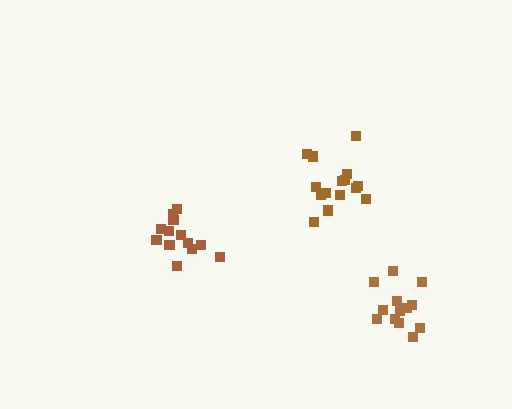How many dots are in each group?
Group 1: 15 dots, Group 2: 13 dots, Group 3: 13 dots (41 total).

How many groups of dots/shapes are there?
There are 3 groups.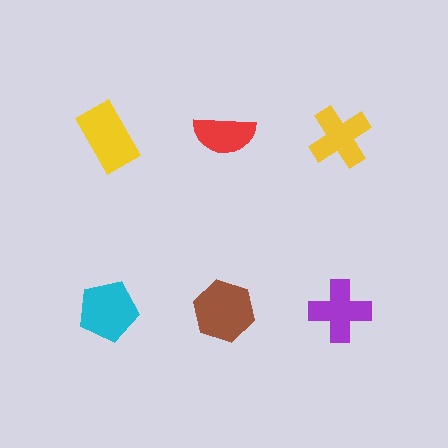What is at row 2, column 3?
A purple cross.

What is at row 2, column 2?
A brown hexagon.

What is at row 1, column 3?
A yellow cross.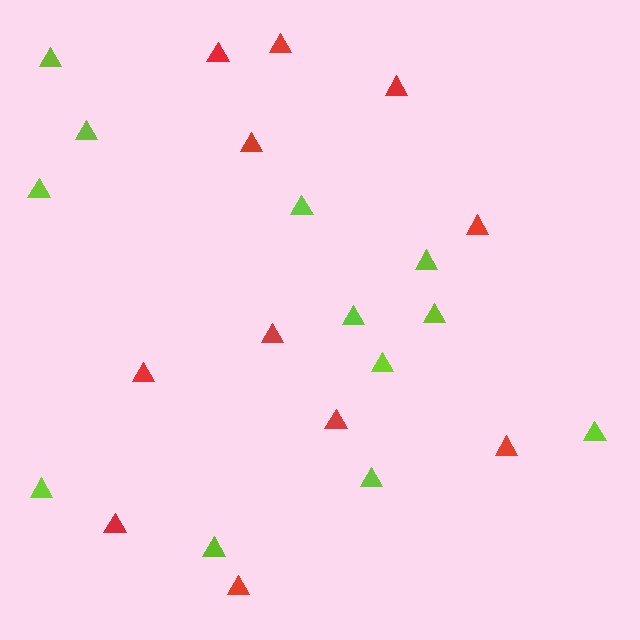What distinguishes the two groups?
There are 2 groups: one group of red triangles (11) and one group of lime triangles (12).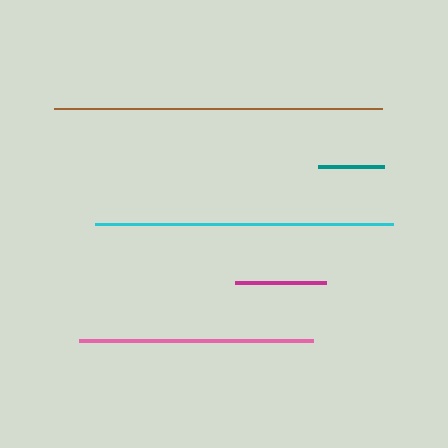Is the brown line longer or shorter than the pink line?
The brown line is longer than the pink line.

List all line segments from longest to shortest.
From longest to shortest: brown, cyan, pink, magenta, teal.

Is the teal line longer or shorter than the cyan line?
The cyan line is longer than the teal line.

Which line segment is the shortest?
The teal line is the shortest at approximately 66 pixels.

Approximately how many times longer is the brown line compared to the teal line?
The brown line is approximately 5.0 times the length of the teal line.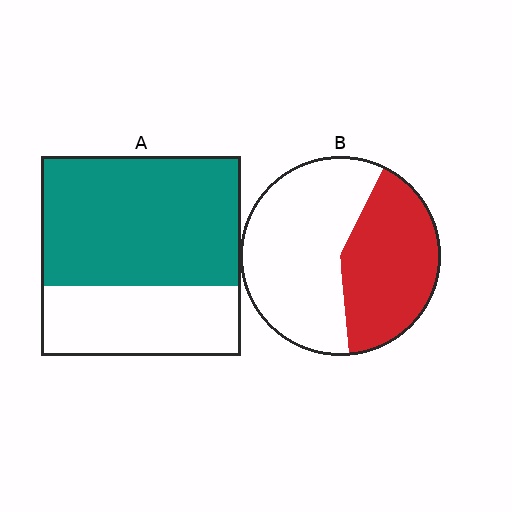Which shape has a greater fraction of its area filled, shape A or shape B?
Shape A.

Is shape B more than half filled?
No.